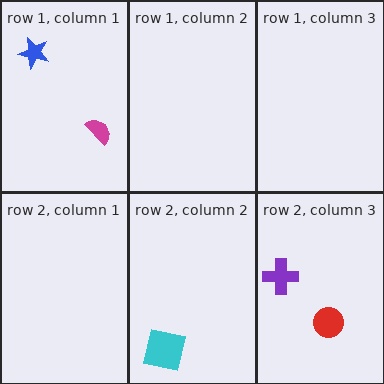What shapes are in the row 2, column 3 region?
The red circle, the purple cross.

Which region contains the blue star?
The row 1, column 1 region.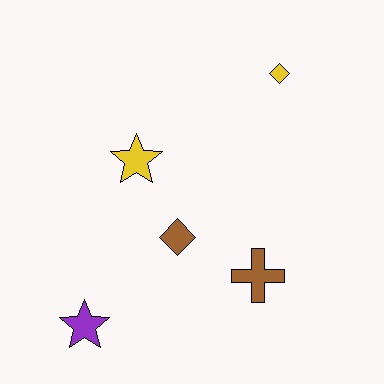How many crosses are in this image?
There is 1 cross.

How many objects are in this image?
There are 5 objects.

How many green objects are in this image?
There are no green objects.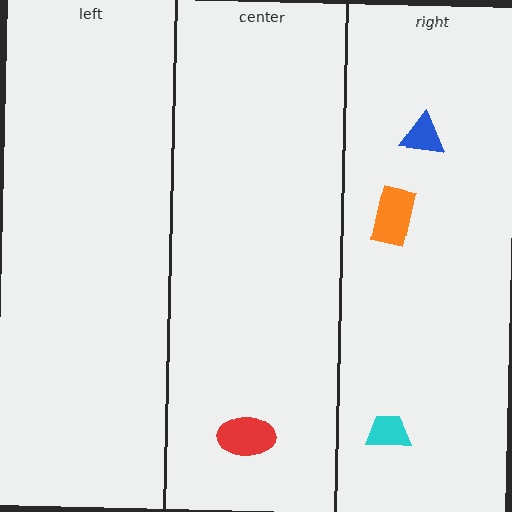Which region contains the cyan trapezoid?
The right region.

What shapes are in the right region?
The cyan trapezoid, the blue triangle, the orange rectangle.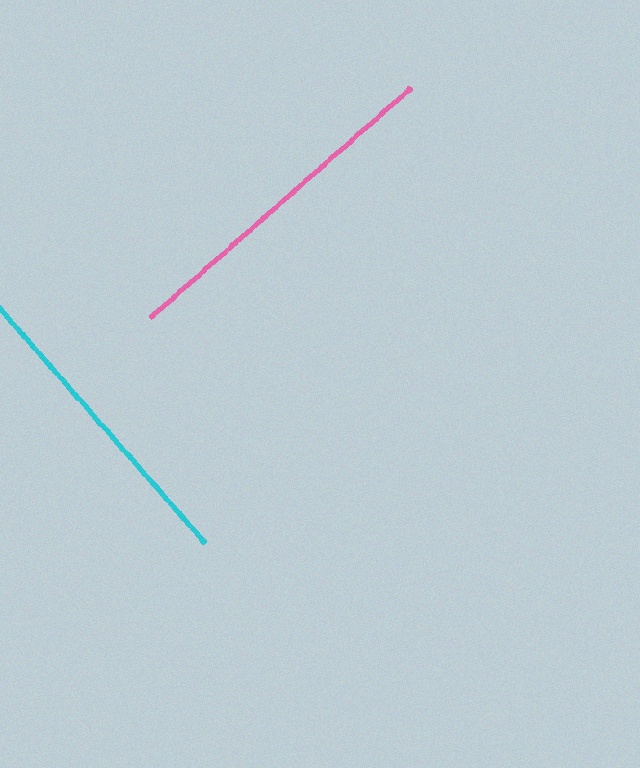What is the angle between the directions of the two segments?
Approximately 90 degrees.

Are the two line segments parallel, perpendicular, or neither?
Perpendicular — they meet at approximately 90°.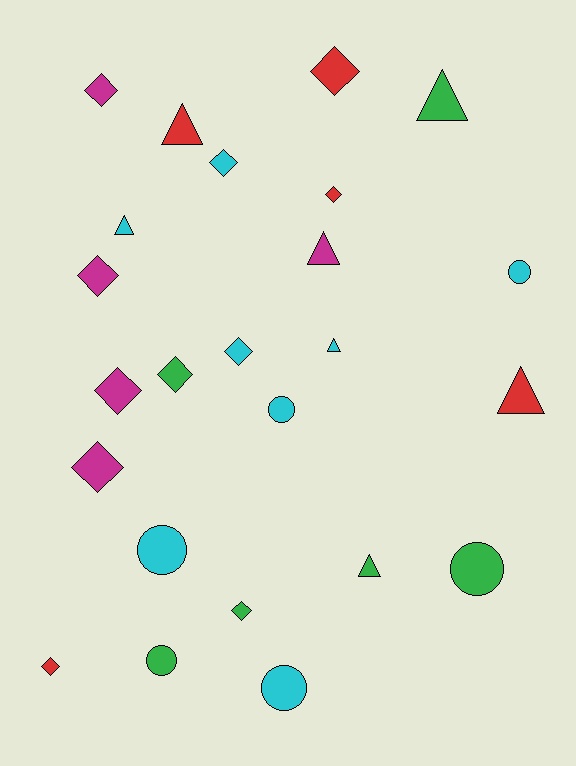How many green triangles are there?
There are 2 green triangles.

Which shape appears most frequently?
Diamond, with 11 objects.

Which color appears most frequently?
Cyan, with 8 objects.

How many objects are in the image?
There are 24 objects.